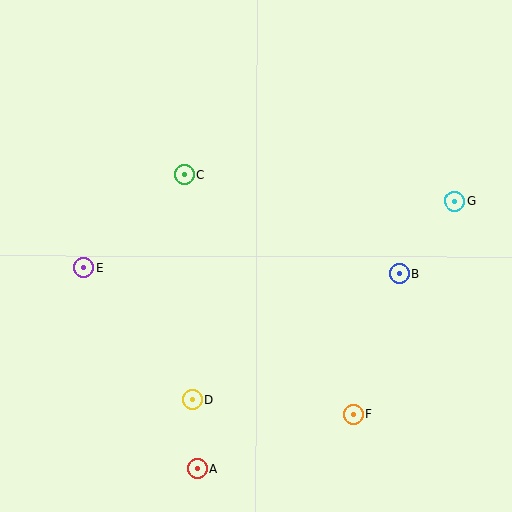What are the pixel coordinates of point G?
Point G is at (455, 201).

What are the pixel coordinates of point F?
Point F is at (353, 415).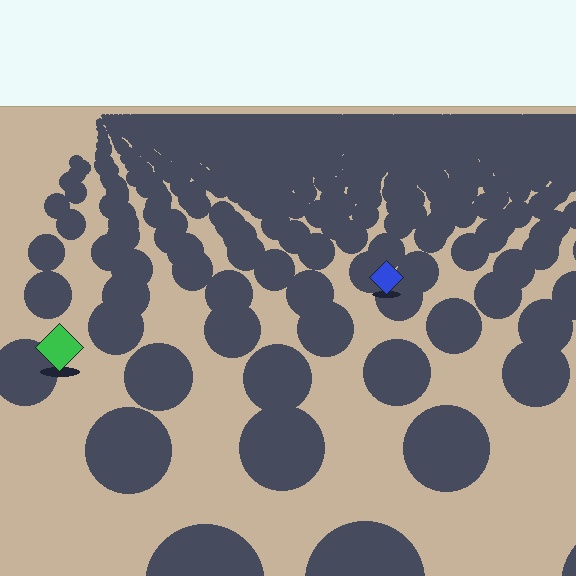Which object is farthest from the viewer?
The blue diamond is farthest from the viewer. It appears smaller and the ground texture around it is denser.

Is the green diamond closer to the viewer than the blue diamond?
Yes. The green diamond is closer — you can tell from the texture gradient: the ground texture is coarser near it.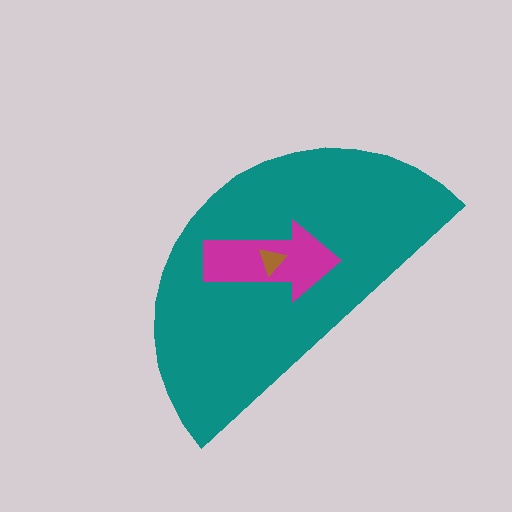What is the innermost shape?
The brown triangle.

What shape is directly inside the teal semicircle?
The magenta arrow.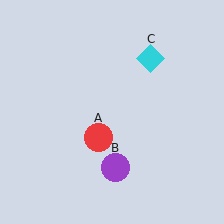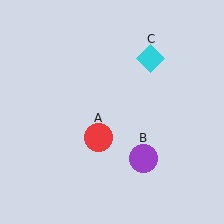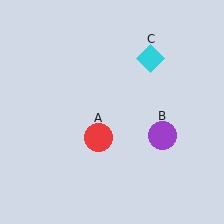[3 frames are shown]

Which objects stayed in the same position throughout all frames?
Red circle (object A) and cyan diamond (object C) remained stationary.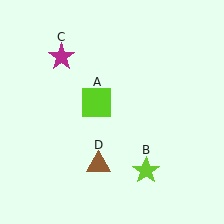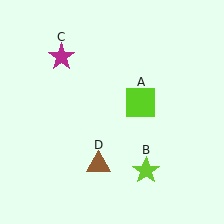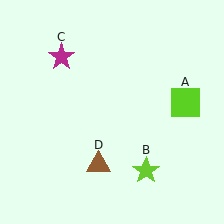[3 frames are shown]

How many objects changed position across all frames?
1 object changed position: lime square (object A).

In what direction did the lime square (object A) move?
The lime square (object A) moved right.